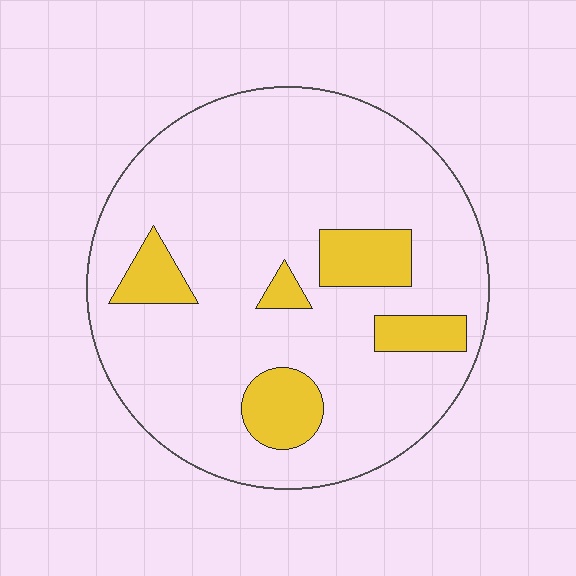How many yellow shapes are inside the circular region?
5.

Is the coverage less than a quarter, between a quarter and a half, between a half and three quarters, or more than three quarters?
Less than a quarter.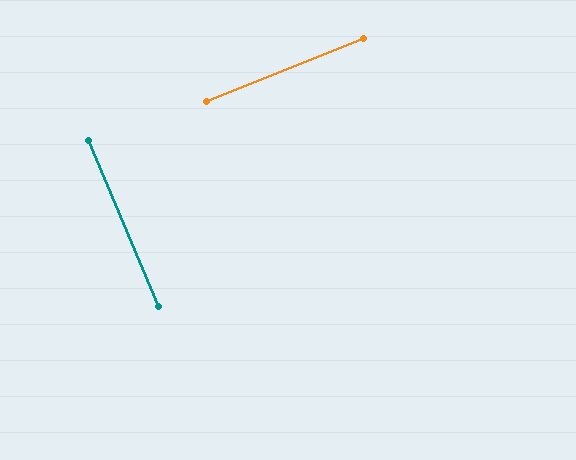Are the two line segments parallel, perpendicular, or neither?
Perpendicular — they meet at approximately 89°.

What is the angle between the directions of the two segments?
Approximately 89 degrees.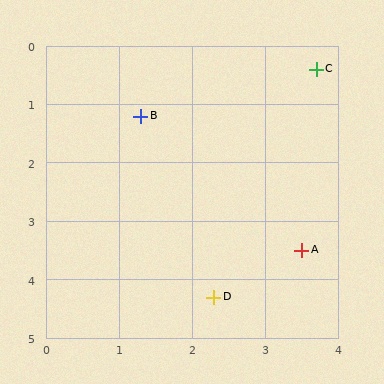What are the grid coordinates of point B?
Point B is at approximately (1.3, 1.2).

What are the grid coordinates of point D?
Point D is at approximately (2.3, 4.3).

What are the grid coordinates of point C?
Point C is at approximately (3.7, 0.4).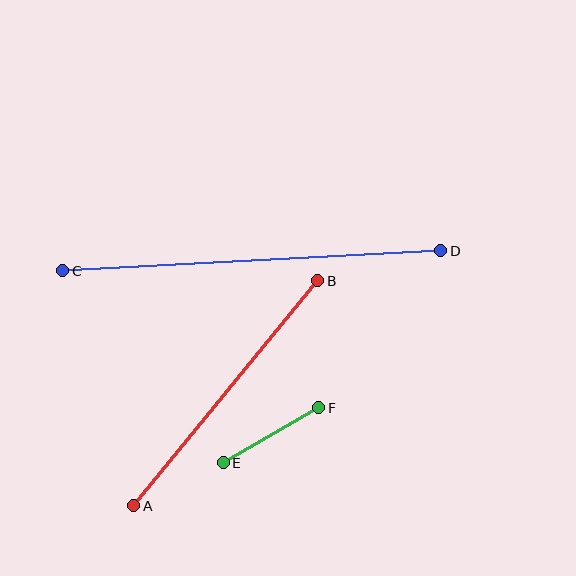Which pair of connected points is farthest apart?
Points C and D are farthest apart.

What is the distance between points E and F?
The distance is approximately 110 pixels.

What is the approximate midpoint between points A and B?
The midpoint is at approximately (226, 393) pixels.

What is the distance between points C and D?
The distance is approximately 379 pixels.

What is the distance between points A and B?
The distance is approximately 290 pixels.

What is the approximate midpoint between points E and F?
The midpoint is at approximately (271, 435) pixels.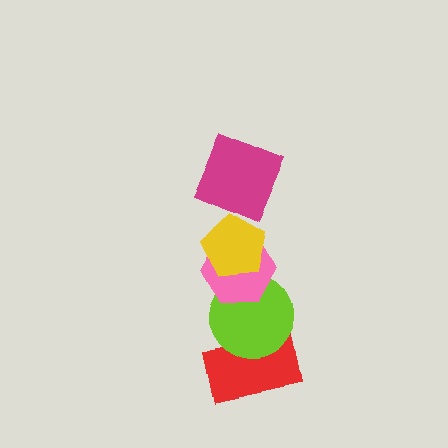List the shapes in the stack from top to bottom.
From top to bottom: the magenta square, the yellow pentagon, the pink hexagon, the lime circle, the red rectangle.